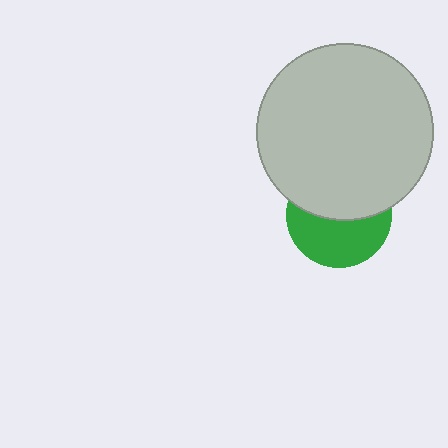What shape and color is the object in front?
The object in front is a light gray circle.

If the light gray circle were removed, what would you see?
You would see the complete green circle.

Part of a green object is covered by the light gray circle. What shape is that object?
It is a circle.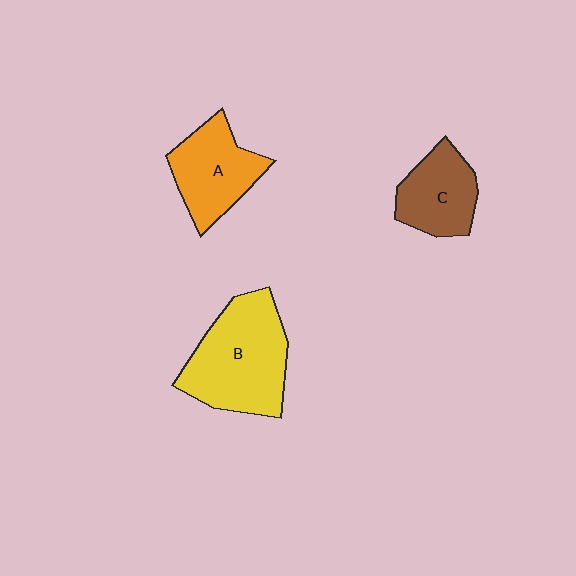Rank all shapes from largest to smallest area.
From largest to smallest: B (yellow), A (orange), C (brown).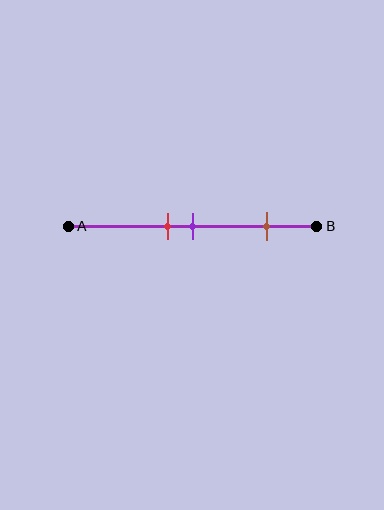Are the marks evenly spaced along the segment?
No, the marks are not evenly spaced.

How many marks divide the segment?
There are 3 marks dividing the segment.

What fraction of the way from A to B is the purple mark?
The purple mark is approximately 50% (0.5) of the way from A to B.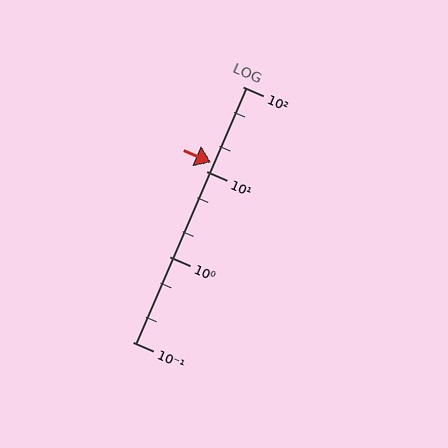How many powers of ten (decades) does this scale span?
The scale spans 3 decades, from 0.1 to 100.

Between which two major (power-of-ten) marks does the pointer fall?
The pointer is between 10 and 100.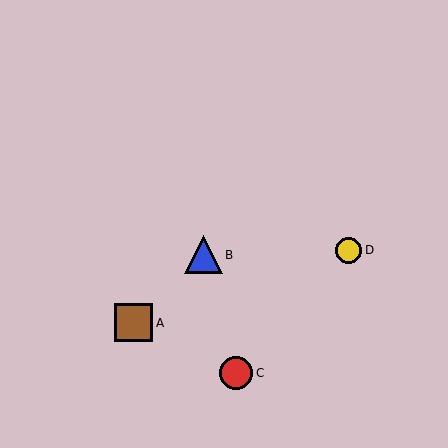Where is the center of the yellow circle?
The center of the yellow circle is at (349, 250).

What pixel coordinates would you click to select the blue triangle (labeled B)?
Click at (203, 255) to select the blue triangle B.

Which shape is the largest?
The brown square (labeled A) is the largest.